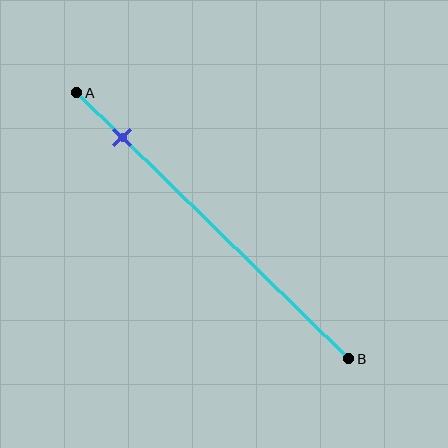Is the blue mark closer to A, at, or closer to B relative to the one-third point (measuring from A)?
The blue mark is closer to point A than the one-third point of segment AB.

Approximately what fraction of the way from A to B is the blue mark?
The blue mark is approximately 15% of the way from A to B.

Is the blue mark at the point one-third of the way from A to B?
No, the mark is at about 15% from A, not at the 33% one-third point.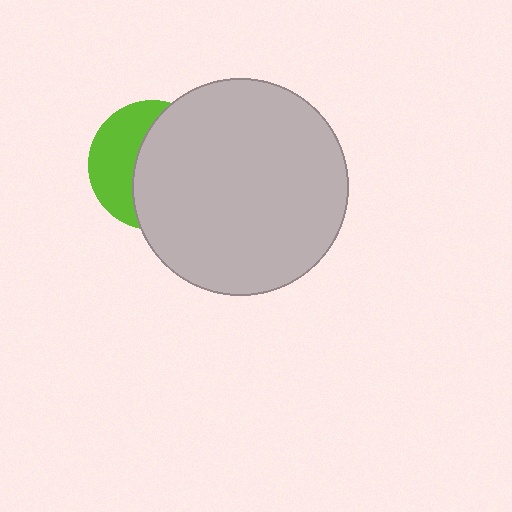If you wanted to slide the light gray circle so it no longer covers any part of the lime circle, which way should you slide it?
Slide it right — that is the most direct way to separate the two shapes.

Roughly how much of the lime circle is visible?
A small part of it is visible (roughly 39%).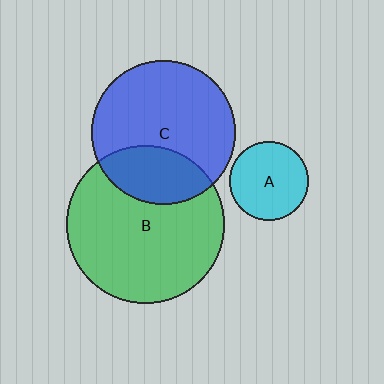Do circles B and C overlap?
Yes.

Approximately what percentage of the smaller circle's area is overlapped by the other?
Approximately 30%.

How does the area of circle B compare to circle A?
Approximately 4.0 times.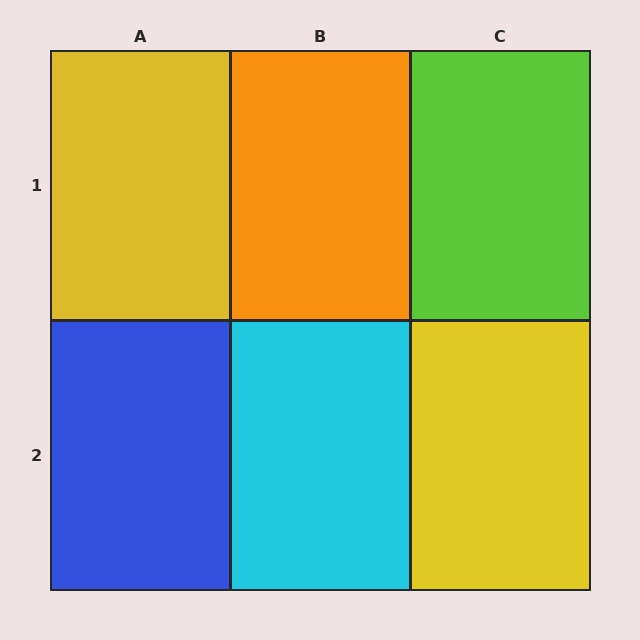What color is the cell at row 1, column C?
Lime.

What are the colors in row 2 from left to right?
Blue, cyan, yellow.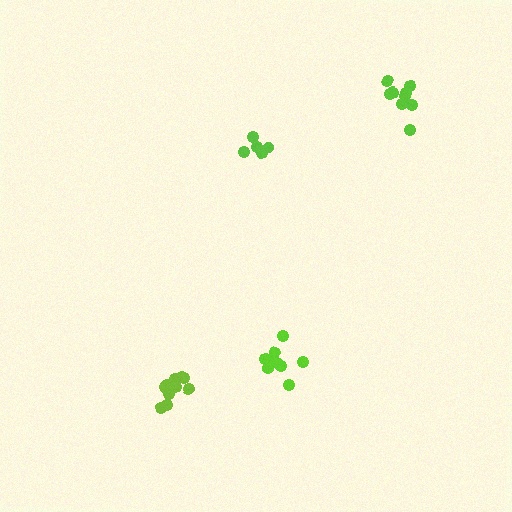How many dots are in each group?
Group 1: 5 dots, Group 2: 11 dots, Group 3: 9 dots, Group 4: 9 dots (34 total).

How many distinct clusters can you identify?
There are 4 distinct clusters.